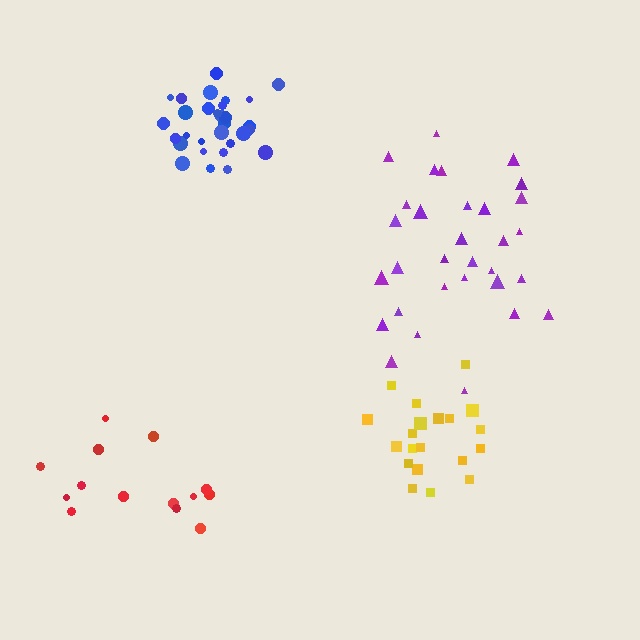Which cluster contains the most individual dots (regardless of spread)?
Blue (32).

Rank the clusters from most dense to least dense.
blue, yellow, red, purple.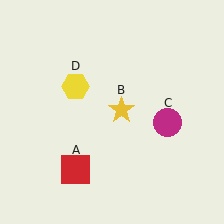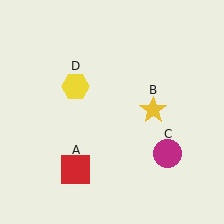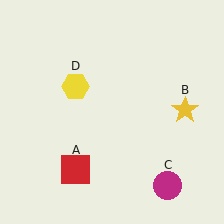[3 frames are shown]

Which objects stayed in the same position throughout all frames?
Red square (object A) and yellow hexagon (object D) remained stationary.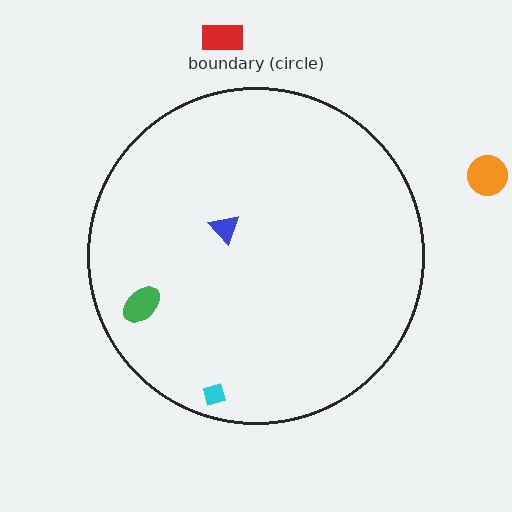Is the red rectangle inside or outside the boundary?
Outside.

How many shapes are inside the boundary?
3 inside, 2 outside.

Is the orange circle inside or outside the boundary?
Outside.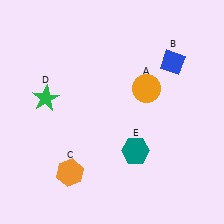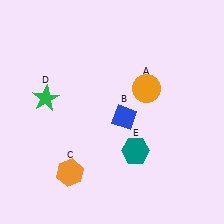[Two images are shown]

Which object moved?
The blue diamond (B) moved down.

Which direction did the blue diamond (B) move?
The blue diamond (B) moved down.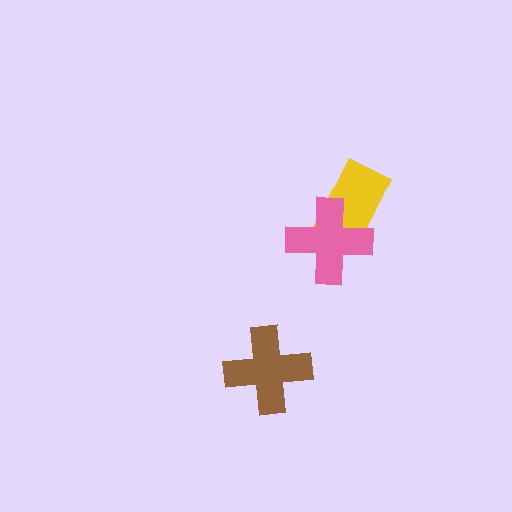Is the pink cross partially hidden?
No, no other shape covers it.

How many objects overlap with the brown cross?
0 objects overlap with the brown cross.